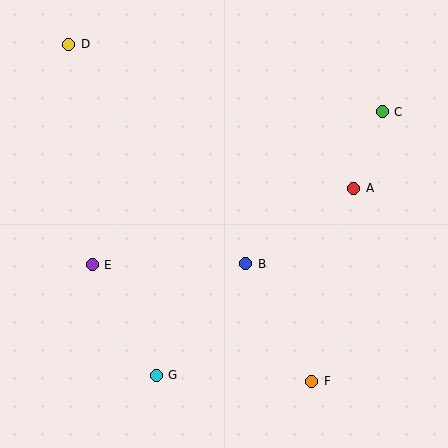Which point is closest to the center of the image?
Point B at (246, 264) is closest to the center.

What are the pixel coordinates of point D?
Point D is at (69, 44).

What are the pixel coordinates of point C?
Point C is at (382, 112).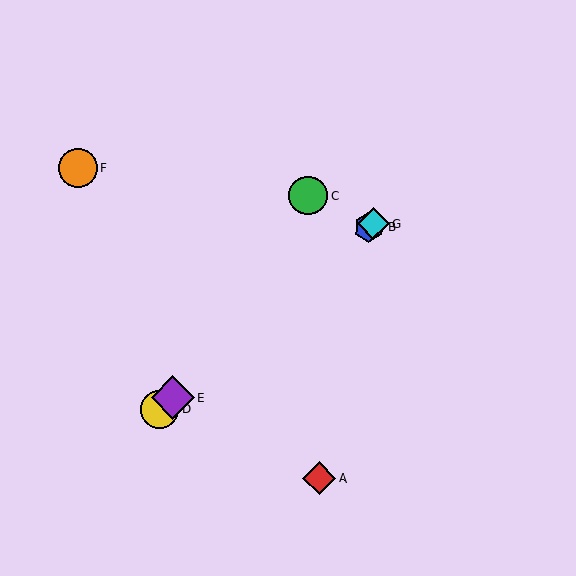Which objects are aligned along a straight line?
Objects B, D, E, G are aligned along a straight line.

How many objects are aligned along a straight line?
4 objects (B, D, E, G) are aligned along a straight line.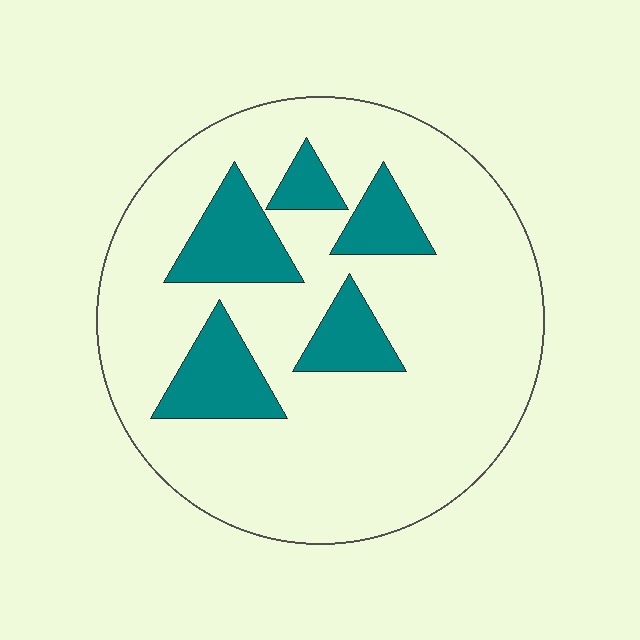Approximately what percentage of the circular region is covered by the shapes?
Approximately 20%.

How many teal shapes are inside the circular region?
5.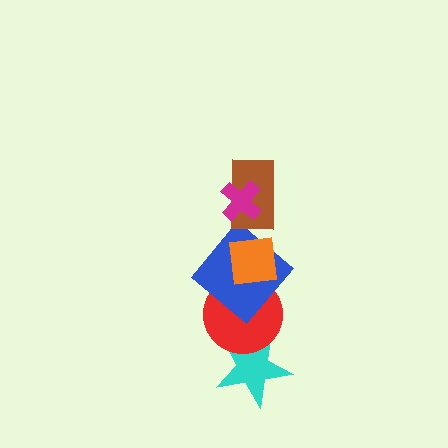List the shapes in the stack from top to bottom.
From top to bottom: the magenta cross, the brown rectangle, the orange square, the blue diamond, the red circle, the cyan star.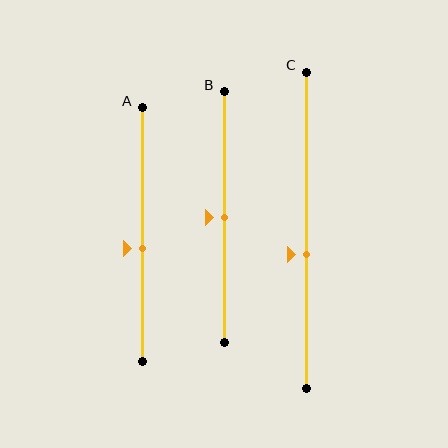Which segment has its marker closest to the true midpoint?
Segment B has its marker closest to the true midpoint.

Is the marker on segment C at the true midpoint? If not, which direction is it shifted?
No, the marker on segment C is shifted downward by about 8% of the segment length.